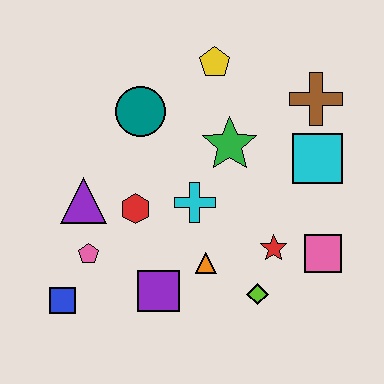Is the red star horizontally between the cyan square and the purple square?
Yes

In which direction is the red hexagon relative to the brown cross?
The red hexagon is to the left of the brown cross.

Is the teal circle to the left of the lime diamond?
Yes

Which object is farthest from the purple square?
The brown cross is farthest from the purple square.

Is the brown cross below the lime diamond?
No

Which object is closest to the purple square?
The orange triangle is closest to the purple square.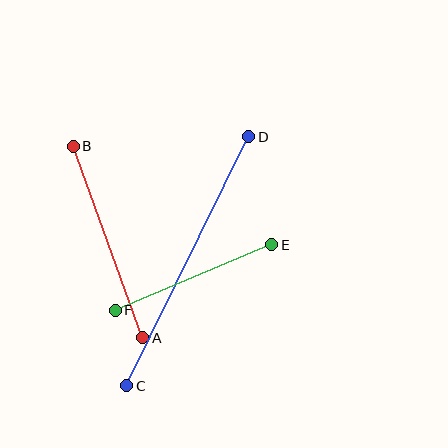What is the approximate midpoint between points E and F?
The midpoint is at approximately (193, 277) pixels.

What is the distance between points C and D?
The distance is approximately 277 pixels.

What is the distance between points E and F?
The distance is approximately 170 pixels.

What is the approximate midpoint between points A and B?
The midpoint is at approximately (108, 242) pixels.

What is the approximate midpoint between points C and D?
The midpoint is at approximately (188, 261) pixels.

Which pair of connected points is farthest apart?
Points C and D are farthest apart.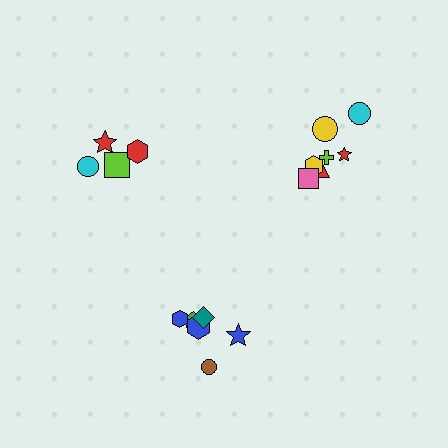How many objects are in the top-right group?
There are 7 objects.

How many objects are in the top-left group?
There are 4 objects.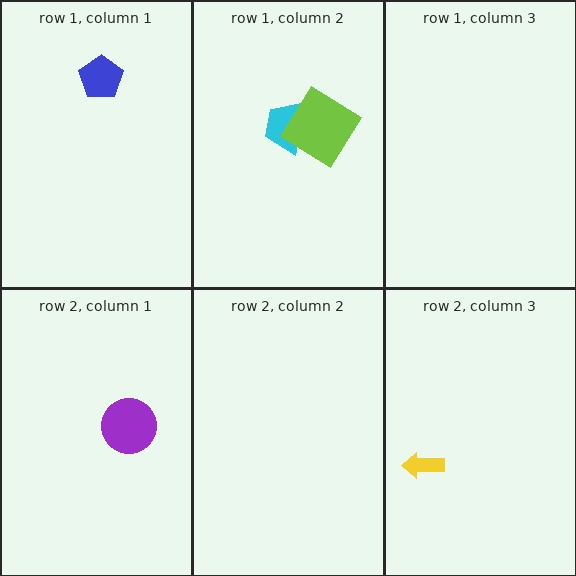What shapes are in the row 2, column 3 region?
The yellow arrow.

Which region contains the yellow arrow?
The row 2, column 3 region.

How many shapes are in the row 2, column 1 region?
1.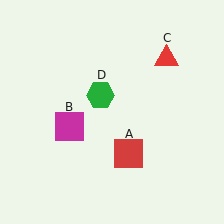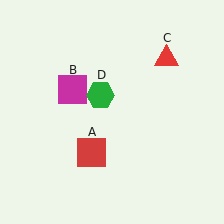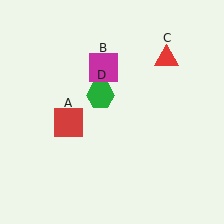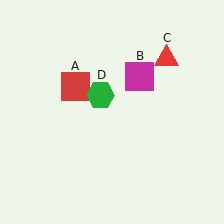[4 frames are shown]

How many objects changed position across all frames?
2 objects changed position: red square (object A), magenta square (object B).